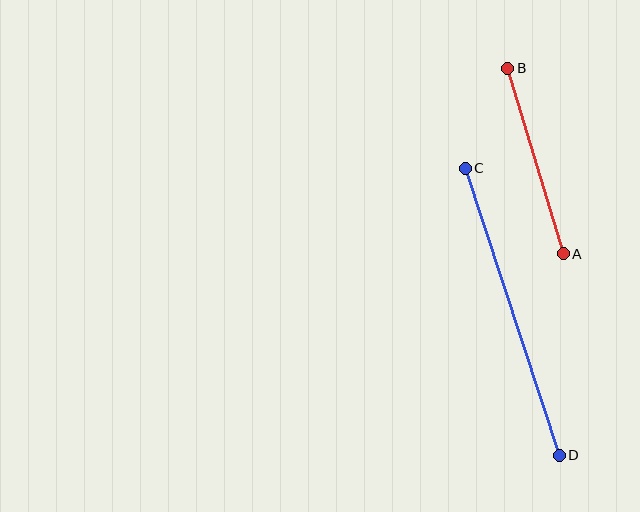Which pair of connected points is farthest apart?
Points C and D are farthest apart.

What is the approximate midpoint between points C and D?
The midpoint is at approximately (512, 312) pixels.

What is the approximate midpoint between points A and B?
The midpoint is at approximately (535, 161) pixels.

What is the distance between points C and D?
The distance is approximately 302 pixels.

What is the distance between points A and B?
The distance is approximately 194 pixels.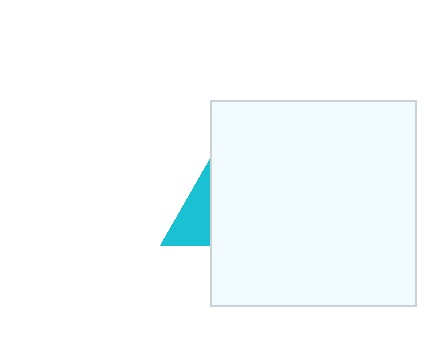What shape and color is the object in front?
The object in front is a white square.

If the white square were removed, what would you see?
You would see the complete cyan triangle.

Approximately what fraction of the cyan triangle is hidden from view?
Roughly 65% of the cyan triangle is hidden behind the white square.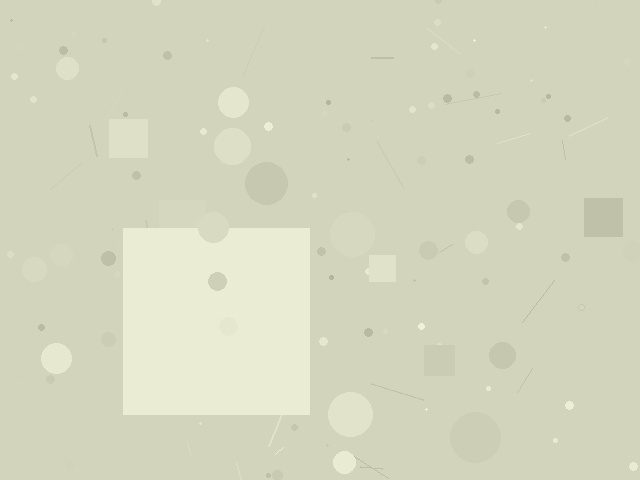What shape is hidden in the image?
A square is hidden in the image.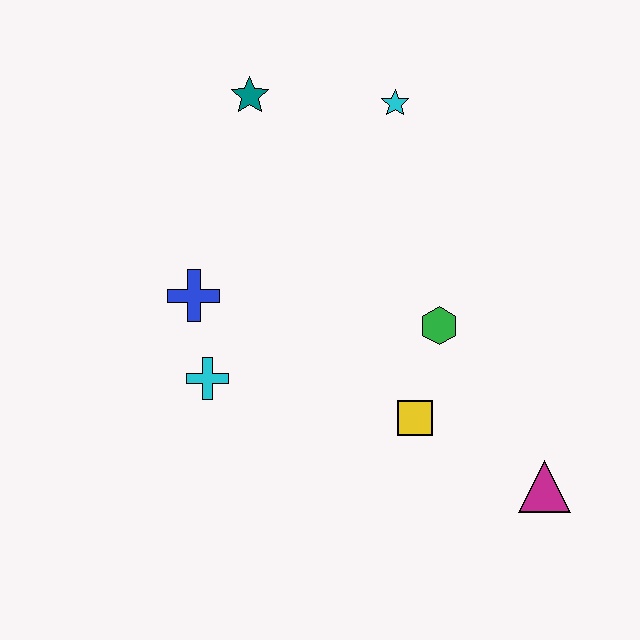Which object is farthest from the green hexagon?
The teal star is farthest from the green hexagon.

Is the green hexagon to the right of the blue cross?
Yes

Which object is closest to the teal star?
The cyan star is closest to the teal star.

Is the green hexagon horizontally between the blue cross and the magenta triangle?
Yes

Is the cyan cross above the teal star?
No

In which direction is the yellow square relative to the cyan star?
The yellow square is below the cyan star.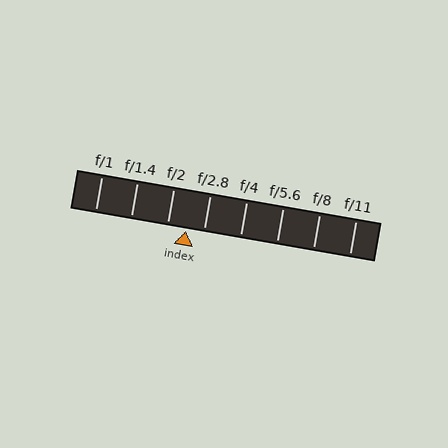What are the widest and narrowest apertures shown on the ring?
The widest aperture shown is f/1 and the narrowest is f/11.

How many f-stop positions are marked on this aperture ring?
There are 8 f-stop positions marked.